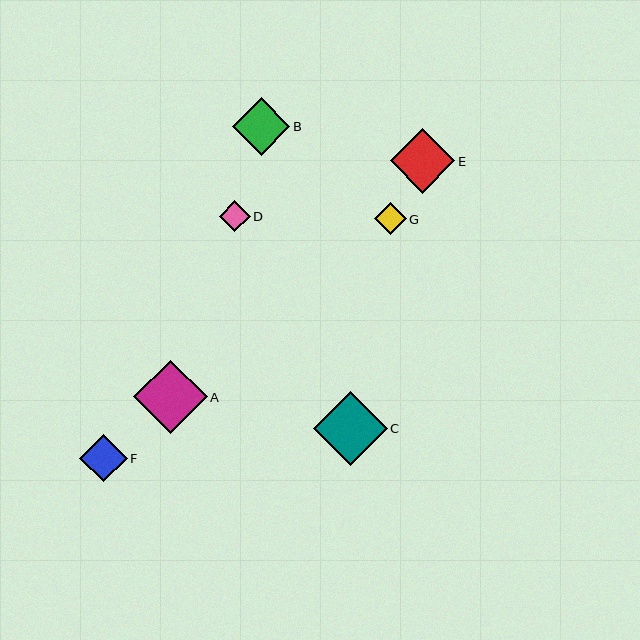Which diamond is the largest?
Diamond C is the largest with a size of approximately 74 pixels.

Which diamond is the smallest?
Diamond D is the smallest with a size of approximately 31 pixels.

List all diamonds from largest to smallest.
From largest to smallest: C, A, E, B, F, G, D.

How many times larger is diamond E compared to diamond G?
Diamond E is approximately 2.1 times the size of diamond G.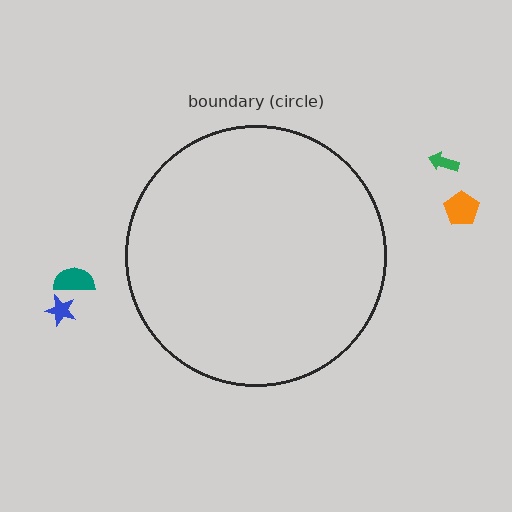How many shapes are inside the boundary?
0 inside, 4 outside.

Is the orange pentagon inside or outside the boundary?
Outside.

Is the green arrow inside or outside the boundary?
Outside.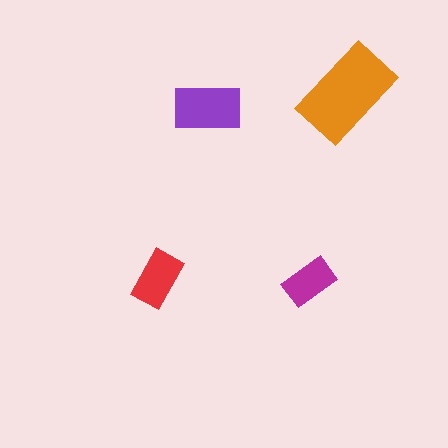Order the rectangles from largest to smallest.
the orange one, the purple one, the red one, the magenta one.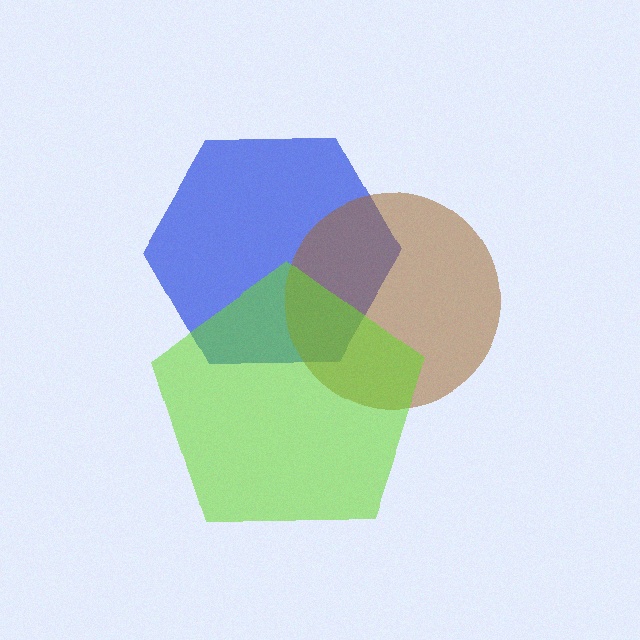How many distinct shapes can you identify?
There are 3 distinct shapes: a blue hexagon, a brown circle, a lime pentagon.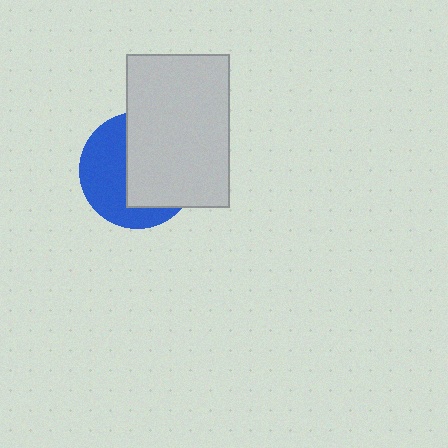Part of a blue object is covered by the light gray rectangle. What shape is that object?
It is a circle.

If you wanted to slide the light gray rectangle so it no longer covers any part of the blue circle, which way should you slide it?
Slide it right — that is the most direct way to separate the two shapes.